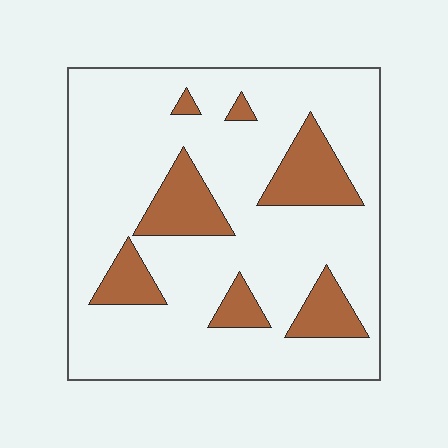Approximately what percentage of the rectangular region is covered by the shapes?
Approximately 20%.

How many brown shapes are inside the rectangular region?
7.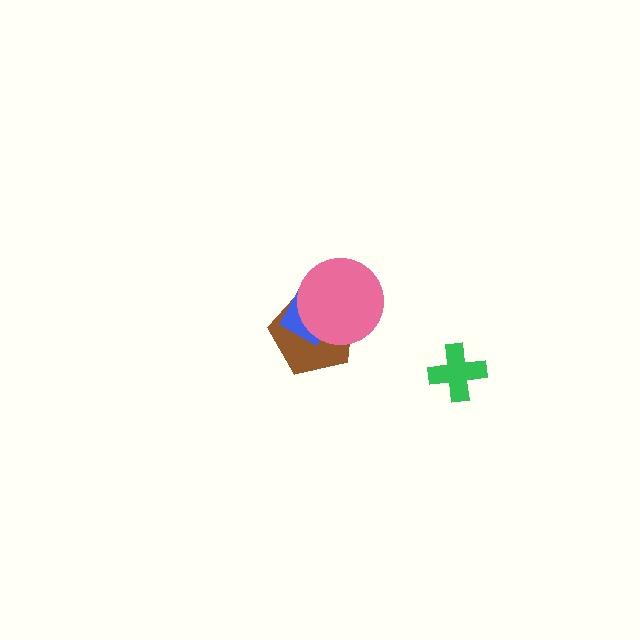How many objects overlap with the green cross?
0 objects overlap with the green cross.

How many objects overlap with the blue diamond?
2 objects overlap with the blue diamond.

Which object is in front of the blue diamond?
The pink circle is in front of the blue diamond.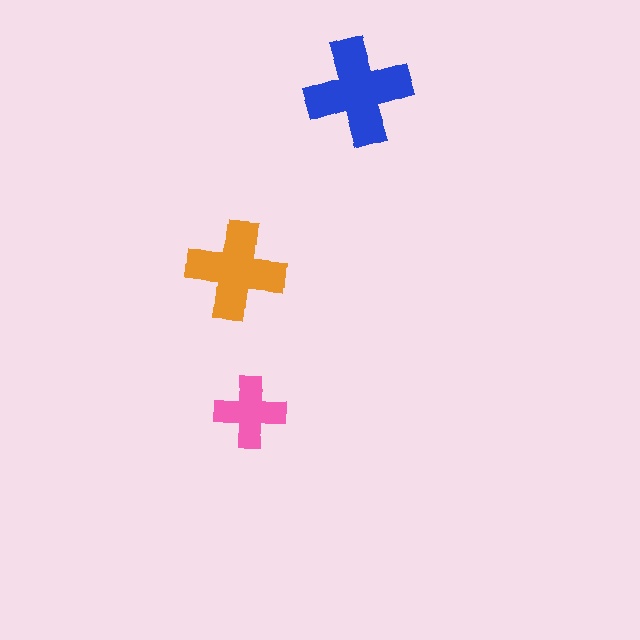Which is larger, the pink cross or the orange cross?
The orange one.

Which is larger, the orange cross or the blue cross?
The blue one.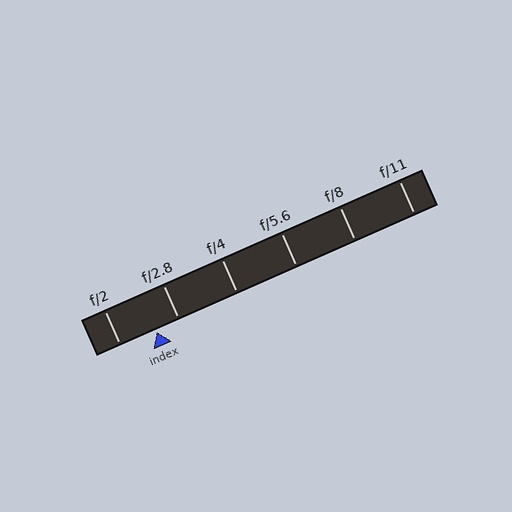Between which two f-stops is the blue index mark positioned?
The index mark is between f/2 and f/2.8.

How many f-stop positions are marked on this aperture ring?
There are 6 f-stop positions marked.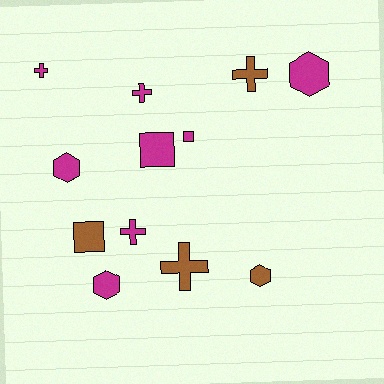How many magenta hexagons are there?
There are 3 magenta hexagons.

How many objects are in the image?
There are 12 objects.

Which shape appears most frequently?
Cross, with 5 objects.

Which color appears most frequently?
Magenta, with 8 objects.